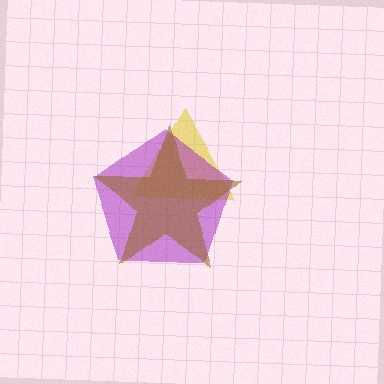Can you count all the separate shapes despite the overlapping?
Yes, there are 3 separate shapes.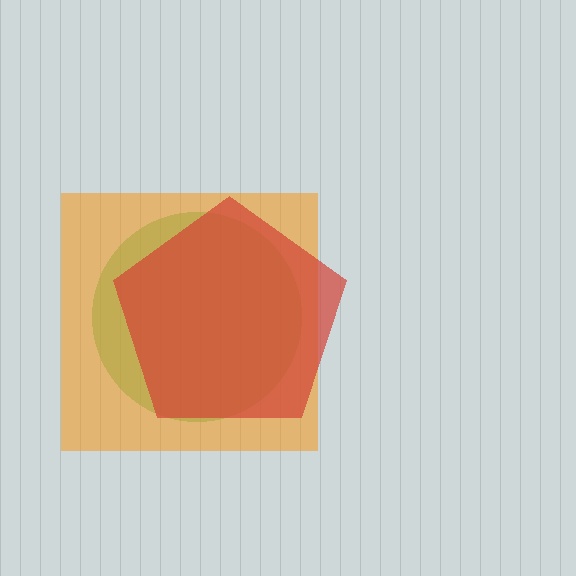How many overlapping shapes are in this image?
There are 3 overlapping shapes in the image.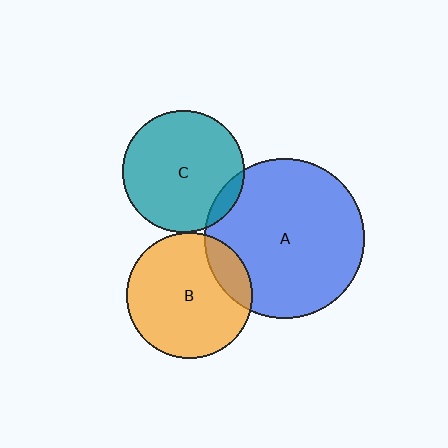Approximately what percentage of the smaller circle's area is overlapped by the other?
Approximately 10%.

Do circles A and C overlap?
Yes.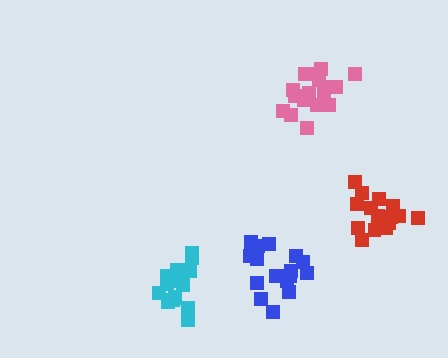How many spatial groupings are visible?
There are 4 spatial groupings.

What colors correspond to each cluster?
The clusters are colored: red, pink, cyan, blue.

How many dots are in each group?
Group 1: 17 dots, Group 2: 18 dots, Group 3: 17 dots, Group 4: 17 dots (69 total).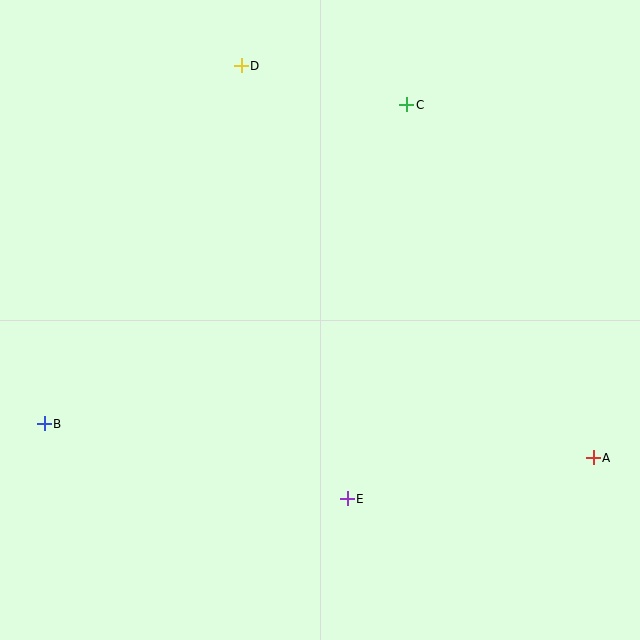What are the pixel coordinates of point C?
Point C is at (407, 105).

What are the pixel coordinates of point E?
Point E is at (347, 499).